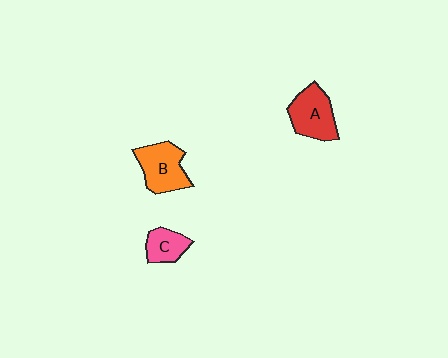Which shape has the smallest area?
Shape C (pink).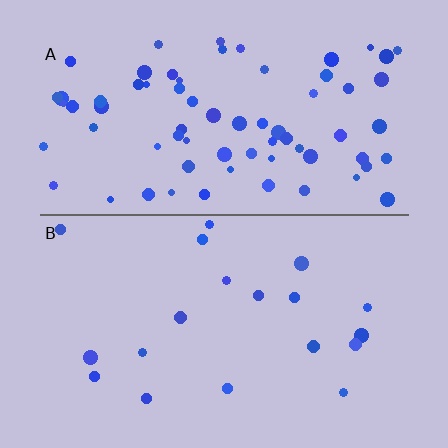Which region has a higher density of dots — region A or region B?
A (the top).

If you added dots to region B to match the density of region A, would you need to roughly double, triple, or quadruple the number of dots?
Approximately quadruple.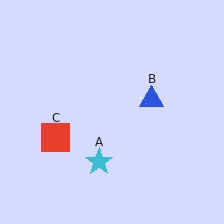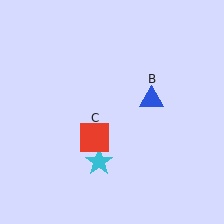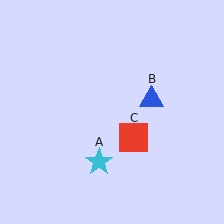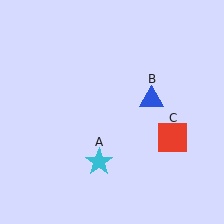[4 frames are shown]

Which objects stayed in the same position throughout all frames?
Cyan star (object A) and blue triangle (object B) remained stationary.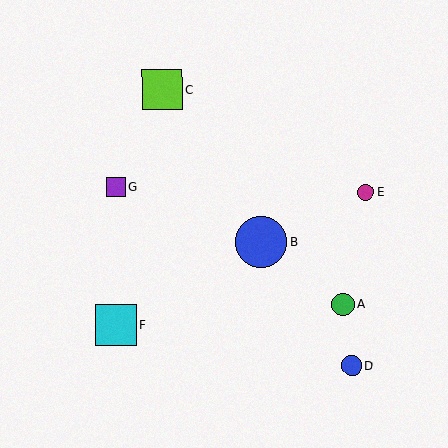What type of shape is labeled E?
Shape E is a magenta circle.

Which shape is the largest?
The blue circle (labeled B) is the largest.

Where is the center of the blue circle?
The center of the blue circle is at (352, 365).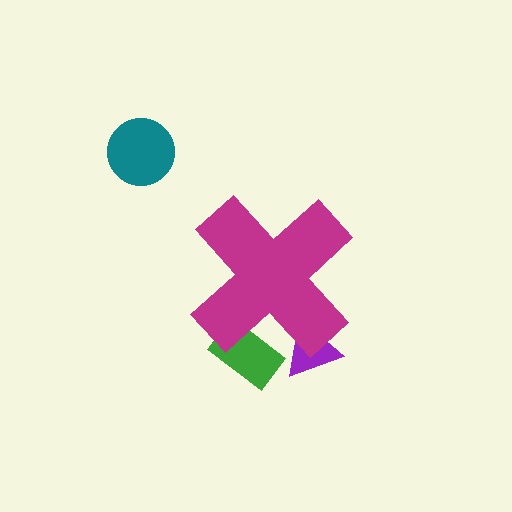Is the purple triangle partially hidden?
Yes, the purple triangle is partially hidden behind the magenta cross.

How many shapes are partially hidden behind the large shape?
2 shapes are partially hidden.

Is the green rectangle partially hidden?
Yes, the green rectangle is partially hidden behind the magenta cross.